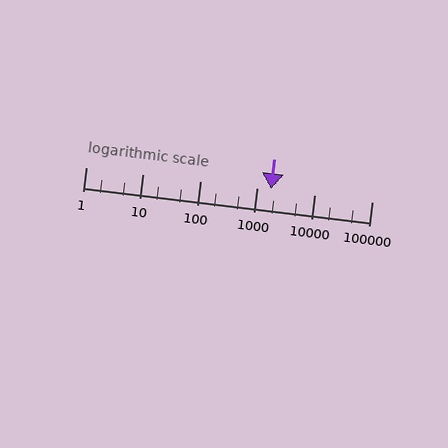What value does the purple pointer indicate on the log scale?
The pointer indicates approximately 1700.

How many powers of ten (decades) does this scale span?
The scale spans 5 decades, from 1 to 100000.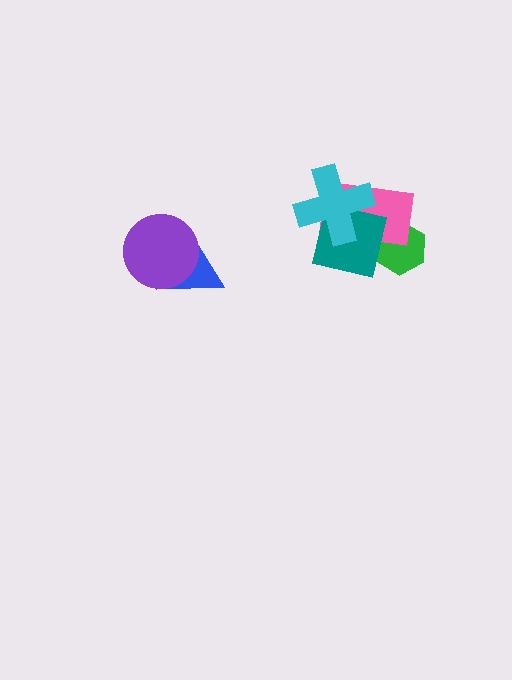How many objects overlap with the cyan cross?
2 objects overlap with the cyan cross.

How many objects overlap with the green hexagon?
2 objects overlap with the green hexagon.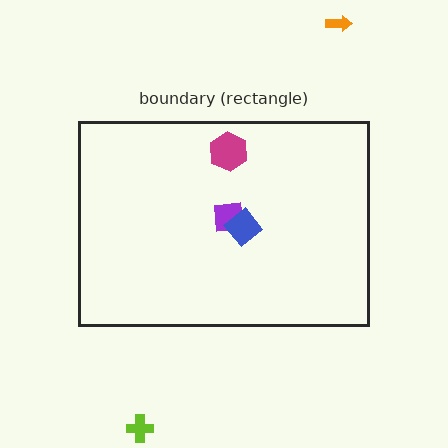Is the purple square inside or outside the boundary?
Inside.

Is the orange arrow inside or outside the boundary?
Outside.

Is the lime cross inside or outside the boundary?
Outside.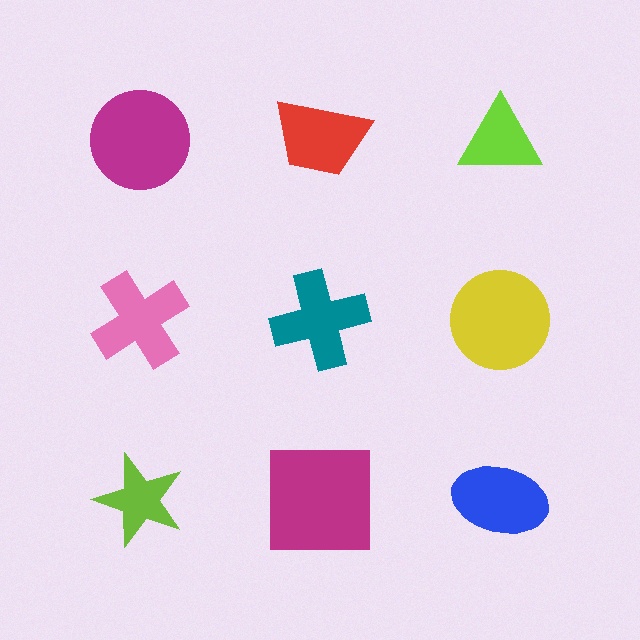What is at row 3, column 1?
A lime star.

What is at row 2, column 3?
A yellow circle.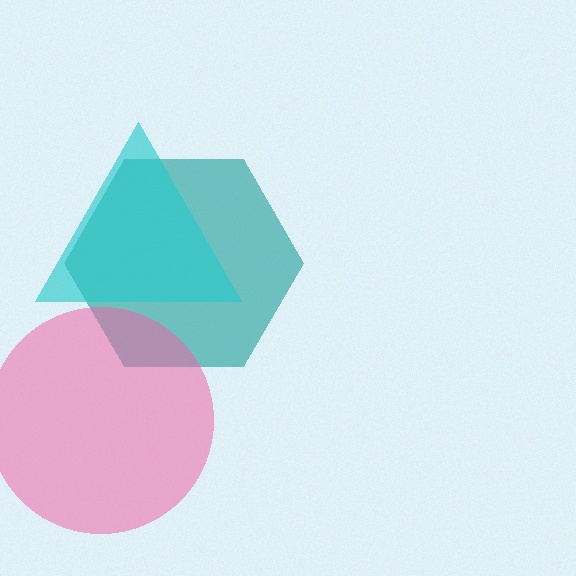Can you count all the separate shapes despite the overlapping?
Yes, there are 3 separate shapes.